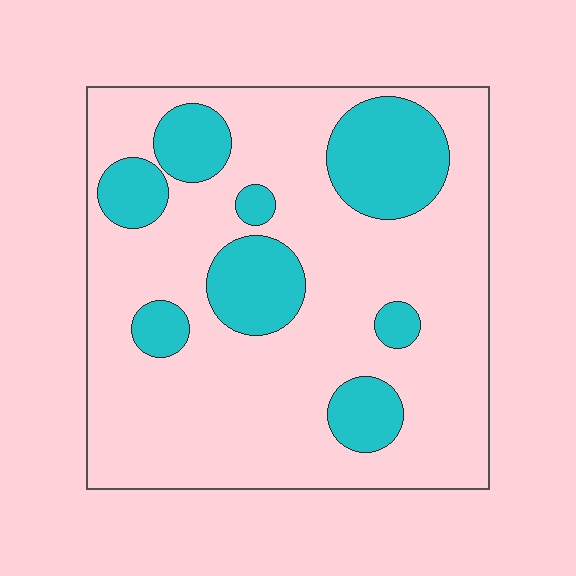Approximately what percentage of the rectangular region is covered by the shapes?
Approximately 25%.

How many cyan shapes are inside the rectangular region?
8.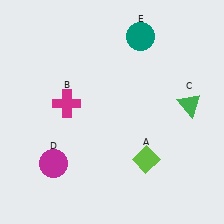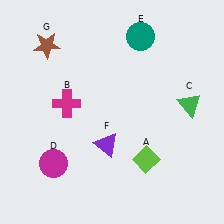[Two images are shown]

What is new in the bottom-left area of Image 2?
A purple triangle (F) was added in the bottom-left area of Image 2.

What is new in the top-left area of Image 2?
A brown star (G) was added in the top-left area of Image 2.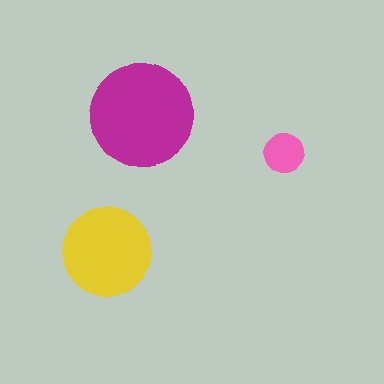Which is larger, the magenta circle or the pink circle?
The magenta one.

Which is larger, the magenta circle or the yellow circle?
The magenta one.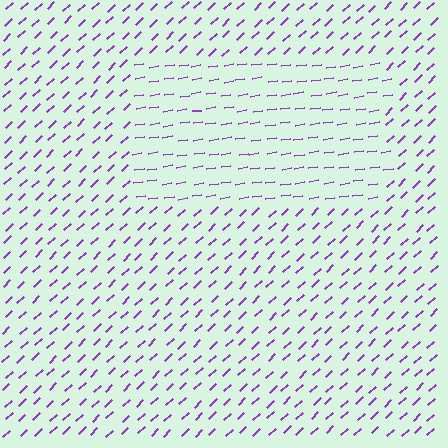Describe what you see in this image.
The image is filled with small purple line segments. A rectangle region in the image has lines oriented differently from the surrounding lines, creating a visible texture boundary.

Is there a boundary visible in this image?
Yes, there is a texture boundary formed by a change in line orientation.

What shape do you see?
I see a rectangle.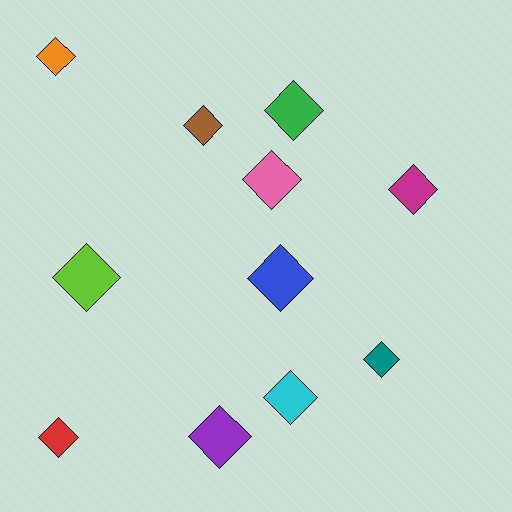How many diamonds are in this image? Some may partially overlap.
There are 11 diamonds.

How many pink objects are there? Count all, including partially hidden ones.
There is 1 pink object.